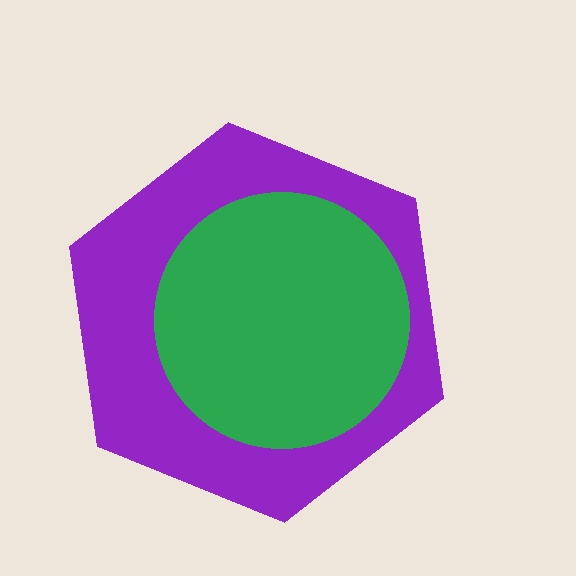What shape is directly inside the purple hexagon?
The green circle.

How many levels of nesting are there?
2.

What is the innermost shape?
The green circle.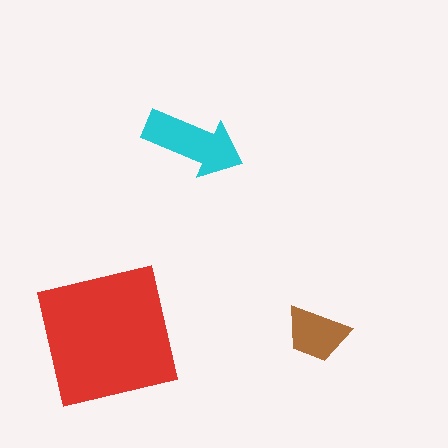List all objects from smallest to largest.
The brown trapezoid, the cyan arrow, the red square.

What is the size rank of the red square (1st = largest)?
1st.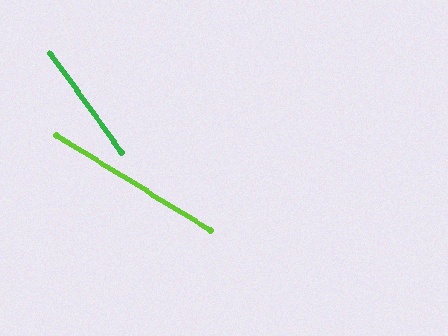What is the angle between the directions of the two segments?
Approximately 23 degrees.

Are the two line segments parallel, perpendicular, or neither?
Neither parallel nor perpendicular — they differ by about 23°.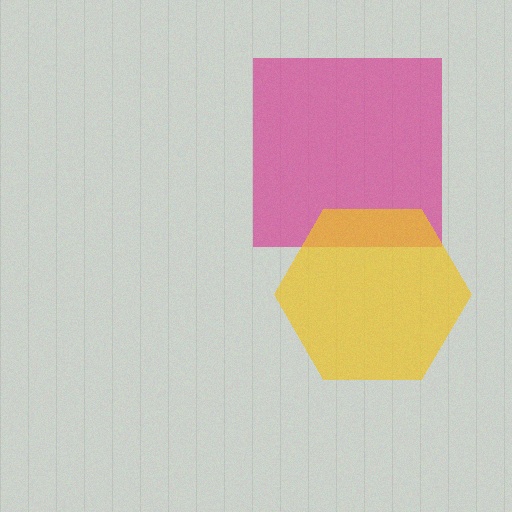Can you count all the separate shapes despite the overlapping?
Yes, there are 2 separate shapes.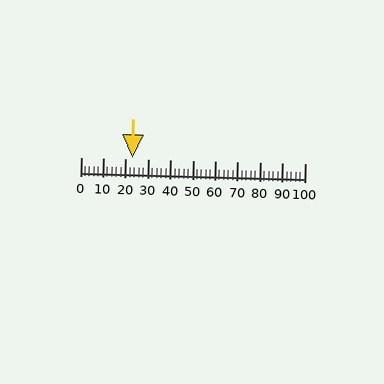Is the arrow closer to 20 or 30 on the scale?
The arrow is closer to 20.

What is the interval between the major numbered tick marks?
The major tick marks are spaced 10 units apart.